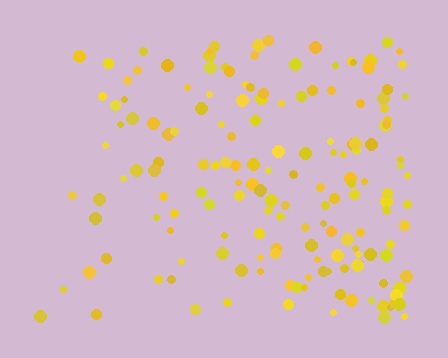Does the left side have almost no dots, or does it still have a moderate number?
Still a moderate number, just noticeably fewer than the right.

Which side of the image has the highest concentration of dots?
The right.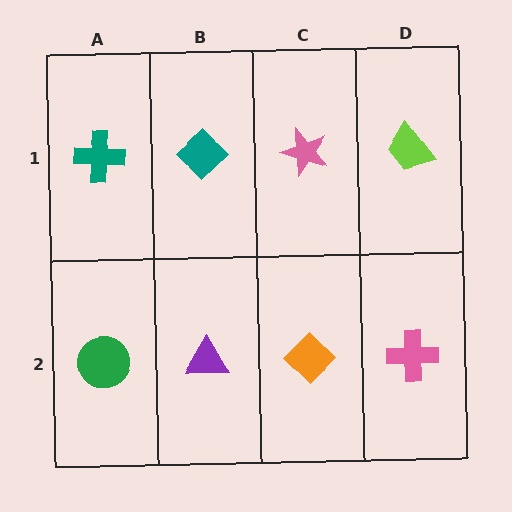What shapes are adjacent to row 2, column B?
A teal diamond (row 1, column B), a green circle (row 2, column A), an orange diamond (row 2, column C).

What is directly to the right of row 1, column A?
A teal diamond.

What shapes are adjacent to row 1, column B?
A purple triangle (row 2, column B), a teal cross (row 1, column A), a pink star (row 1, column C).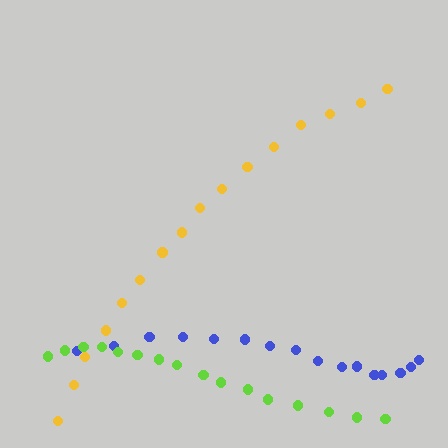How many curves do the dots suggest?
There are 3 distinct paths.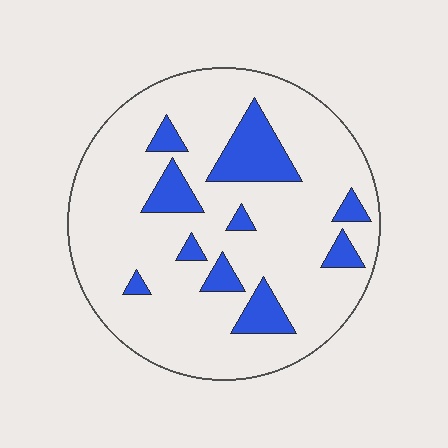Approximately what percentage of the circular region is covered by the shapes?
Approximately 15%.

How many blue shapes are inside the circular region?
10.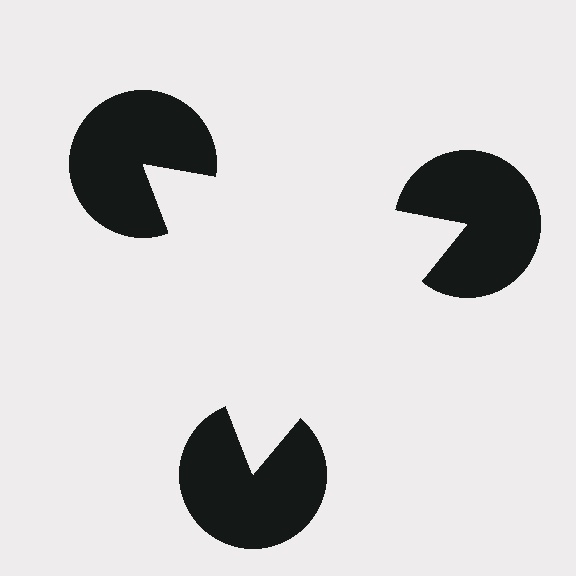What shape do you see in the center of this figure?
An illusory triangle — its edges are inferred from the aligned wedge cuts in the pac-man discs, not physically drawn.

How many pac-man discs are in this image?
There are 3 — one at each vertex of the illusory triangle.